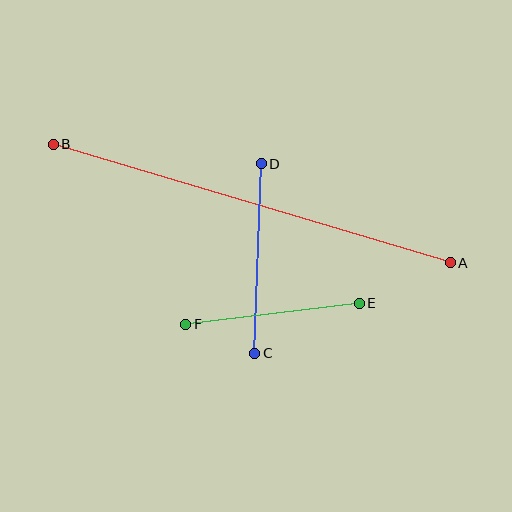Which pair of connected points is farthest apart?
Points A and B are farthest apart.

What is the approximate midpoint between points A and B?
The midpoint is at approximately (252, 203) pixels.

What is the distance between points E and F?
The distance is approximately 175 pixels.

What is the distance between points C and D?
The distance is approximately 190 pixels.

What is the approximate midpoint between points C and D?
The midpoint is at approximately (258, 258) pixels.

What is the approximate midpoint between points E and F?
The midpoint is at approximately (272, 314) pixels.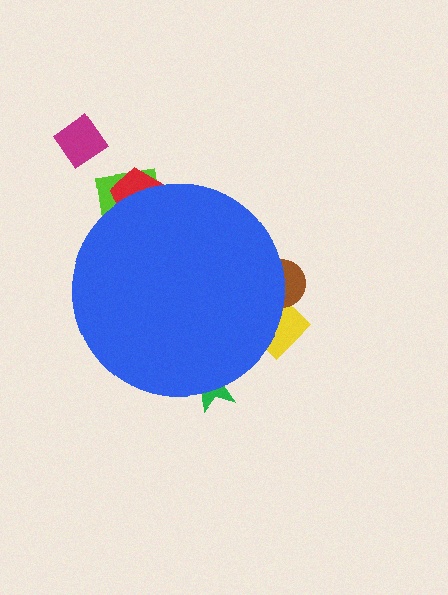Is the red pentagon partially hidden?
Yes, the red pentagon is partially hidden behind the blue circle.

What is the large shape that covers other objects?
A blue circle.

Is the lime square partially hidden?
Yes, the lime square is partially hidden behind the blue circle.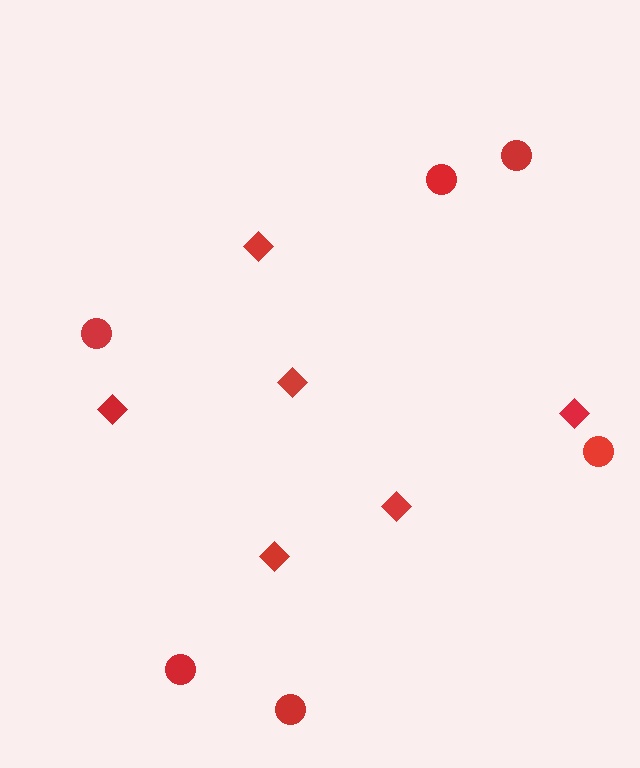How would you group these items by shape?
There are 2 groups: one group of diamonds (6) and one group of circles (6).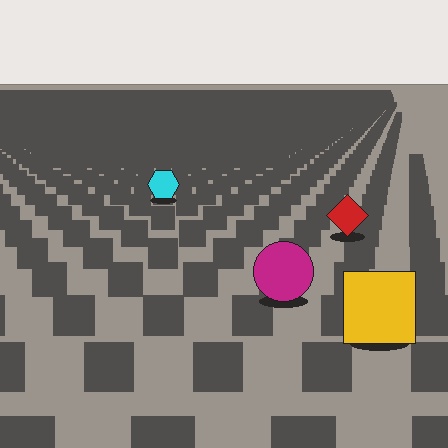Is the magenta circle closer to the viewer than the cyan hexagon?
Yes. The magenta circle is closer — you can tell from the texture gradient: the ground texture is coarser near it.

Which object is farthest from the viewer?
The cyan hexagon is farthest from the viewer. It appears smaller and the ground texture around it is denser.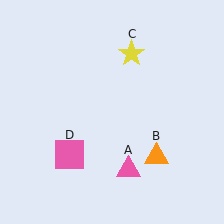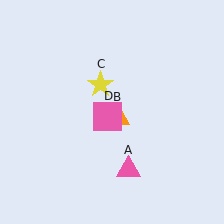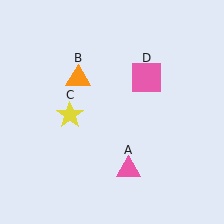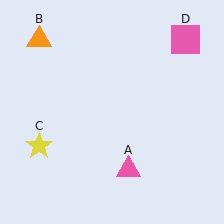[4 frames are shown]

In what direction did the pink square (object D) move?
The pink square (object D) moved up and to the right.